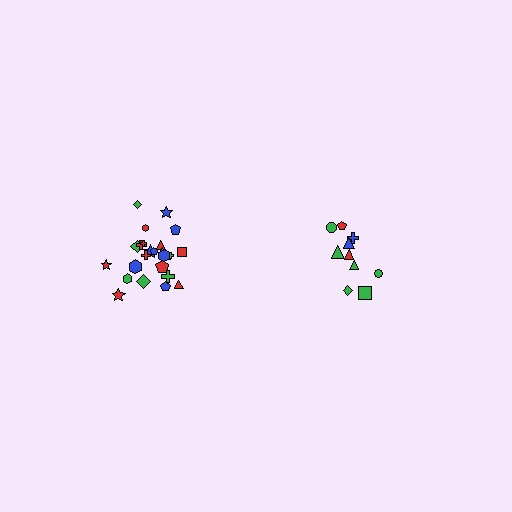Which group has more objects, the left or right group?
The left group.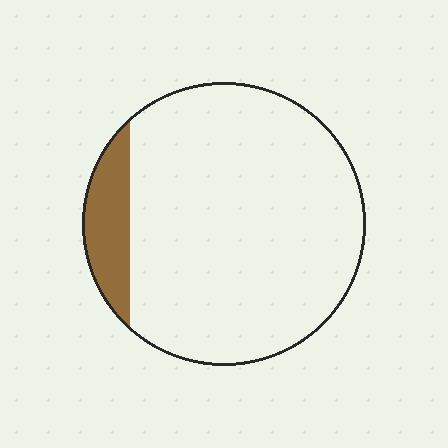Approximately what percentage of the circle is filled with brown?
Approximately 10%.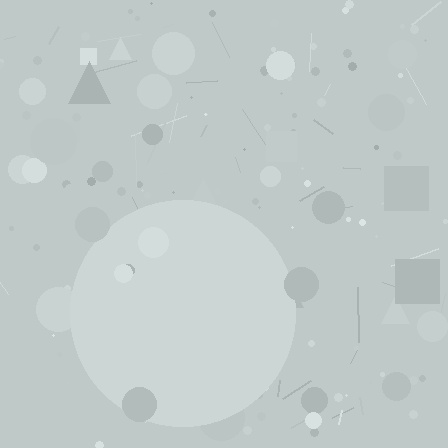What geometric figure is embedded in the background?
A circle is embedded in the background.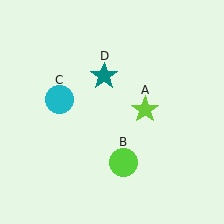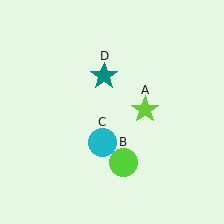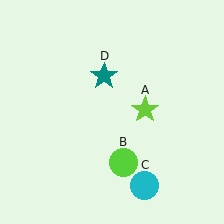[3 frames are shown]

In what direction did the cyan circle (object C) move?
The cyan circle (object C) moved down and to the right.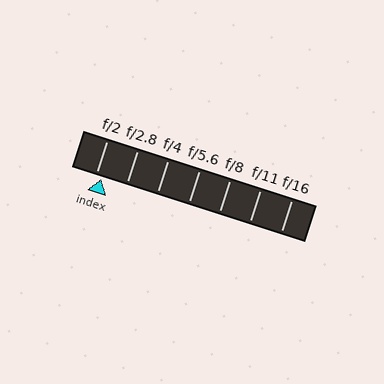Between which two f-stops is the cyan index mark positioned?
The index mark is between f/2 and f/2.8.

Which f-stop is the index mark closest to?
The index mark is closest to f/2.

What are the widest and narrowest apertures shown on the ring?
The widest aperture shown is f/2 and the narrowest is f/16.